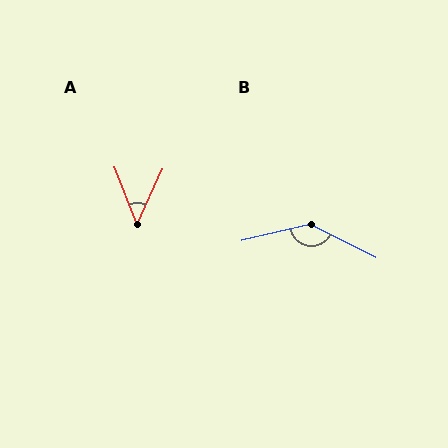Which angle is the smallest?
A, at approximately 46 degrees.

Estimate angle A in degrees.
Approximately 46 degrees.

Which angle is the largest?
B, at approximately 140 degrees.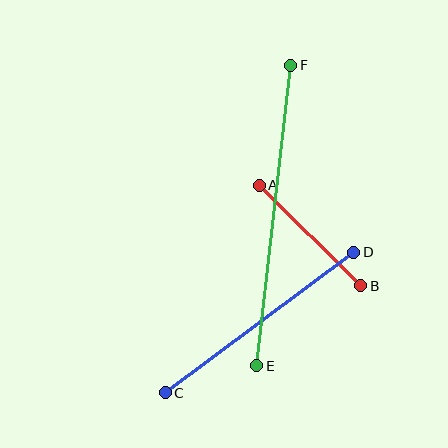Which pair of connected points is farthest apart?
Points E and F are farthest apart.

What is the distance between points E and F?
The distance is approximately 302 pixels.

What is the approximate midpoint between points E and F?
The midpoint is at approximately (274, 216) pixels.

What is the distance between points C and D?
The distance is approximately 235 pixels.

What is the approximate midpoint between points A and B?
The midpoint is at approximately (310, 235) pixels.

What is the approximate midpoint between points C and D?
The midpoint is at approximately (260, 322) pixels.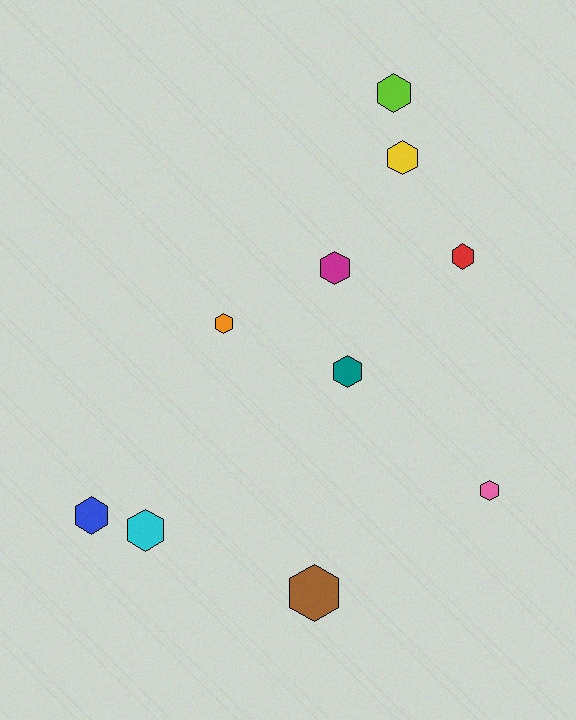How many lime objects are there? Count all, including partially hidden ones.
There is 1 lime object.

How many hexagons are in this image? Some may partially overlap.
There are 10 hexagons.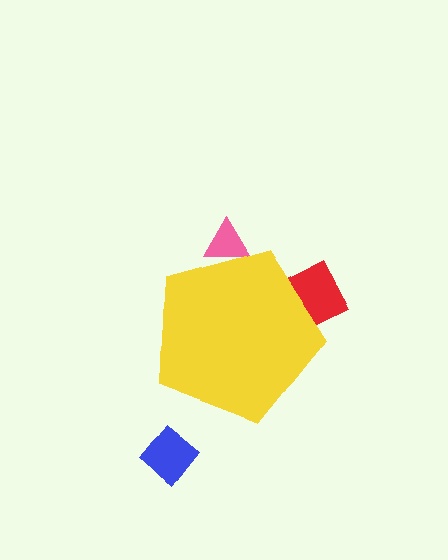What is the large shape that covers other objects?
A yellow pentagon.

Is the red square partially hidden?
Yes, the red square is partially hidden behind the yellow pentagon.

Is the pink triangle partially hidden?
Yes, the pink triangle is partially hidden behind the yellow pentagon.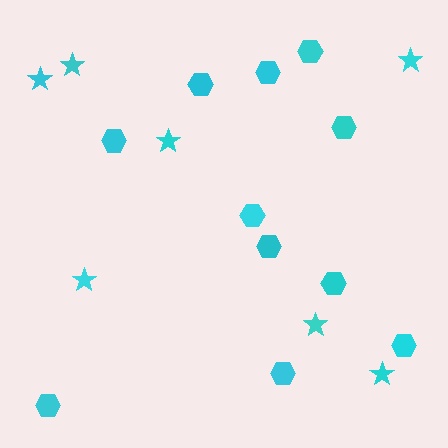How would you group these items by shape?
There are 2 groups: one group of stars (7) and one group of hexagons (11).